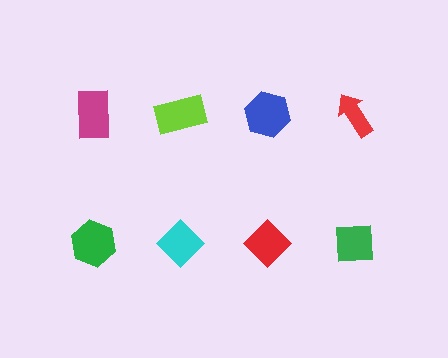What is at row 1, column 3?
A blue hexagon.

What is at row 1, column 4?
A red arrow.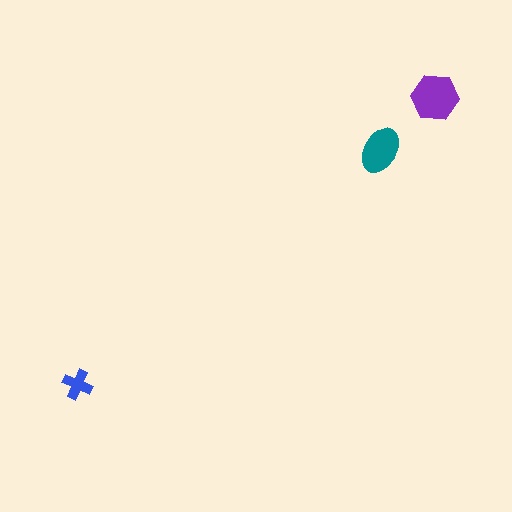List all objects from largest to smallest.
The purple hexagon, the teal ellipse, the blue cross.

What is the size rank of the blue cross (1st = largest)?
3rd.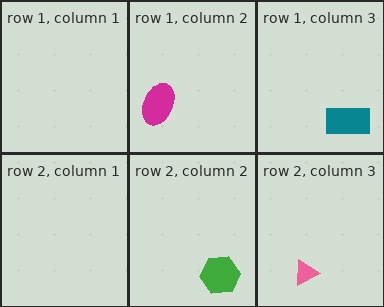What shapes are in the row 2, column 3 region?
The pink triangle.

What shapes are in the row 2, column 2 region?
The green hexagon.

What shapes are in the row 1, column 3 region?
The teal rectangle.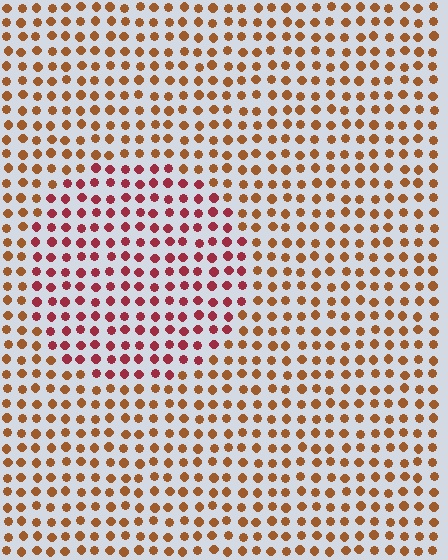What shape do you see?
I see a circle.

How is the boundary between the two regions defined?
The boundary is defined purely by a slight shift in hue (about 36 degrees). Spacing, size, and orientation are identical on both sides.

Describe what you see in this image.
The image is filled with small brown elements in a uniform arrangement. A circle-shaped region is visible where the elements are tinted to a slightly different hue, forming a subtle color boundary.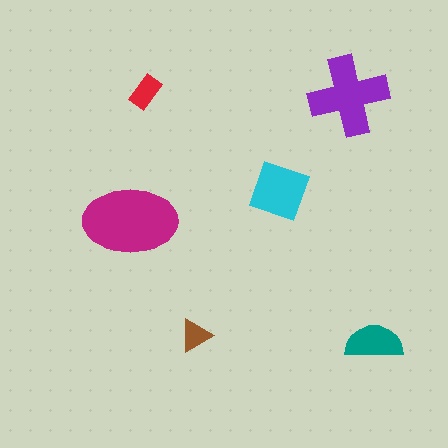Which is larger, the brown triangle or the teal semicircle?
The teal semicircle.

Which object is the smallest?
The brown triangle.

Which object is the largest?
The magenta ellipse.